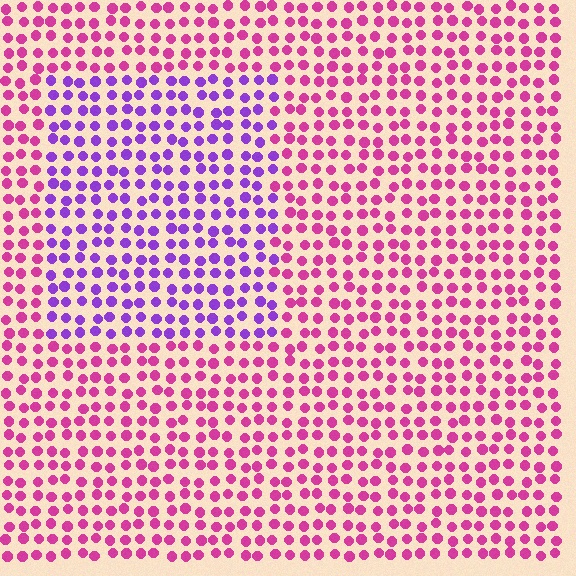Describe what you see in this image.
The image is filled with small magenta elements in a uniform arrangement. A rectangle-shaped region is visible where the elements are tinted to a slightly different hue, forming a subtle color boundary.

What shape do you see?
I see a rectangle.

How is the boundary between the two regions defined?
The boundary is defined purely by a slight shift in hue (about 48 degrees). Spacing, size, and orientation are identical on both sides.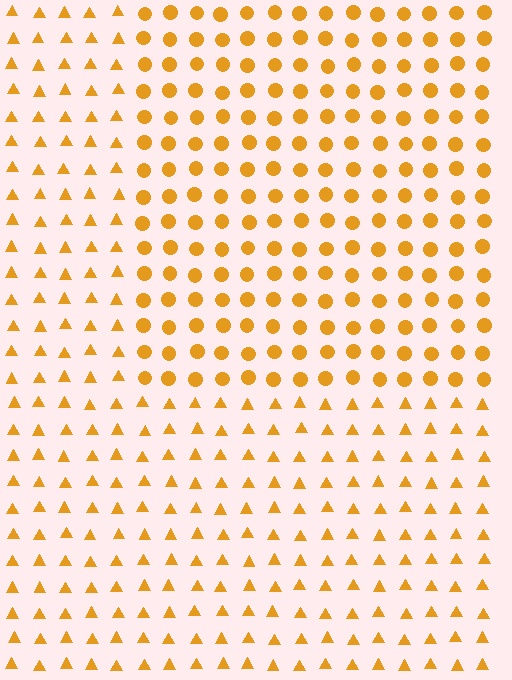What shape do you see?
I see a rectangle.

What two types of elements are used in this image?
The image uses circles inside the rectangle region and triangles outside it.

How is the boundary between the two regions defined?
The boundary is defined by a change in element shape: circles inside vs. triangles outside. All elements share the same color and spacing.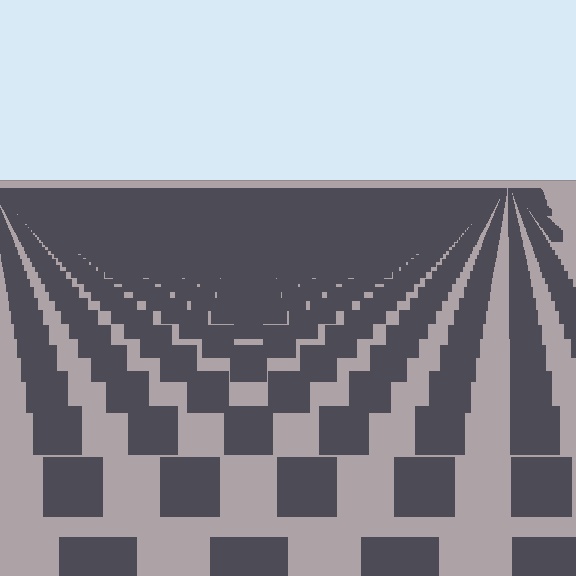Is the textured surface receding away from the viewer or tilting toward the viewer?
The surface is receding away from the viewer. Texture elements get smaller and denser toward the top.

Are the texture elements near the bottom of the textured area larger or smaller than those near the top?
Larger. Near the bottom, elements are closer to the viewer and appear at a bigger on-screen size.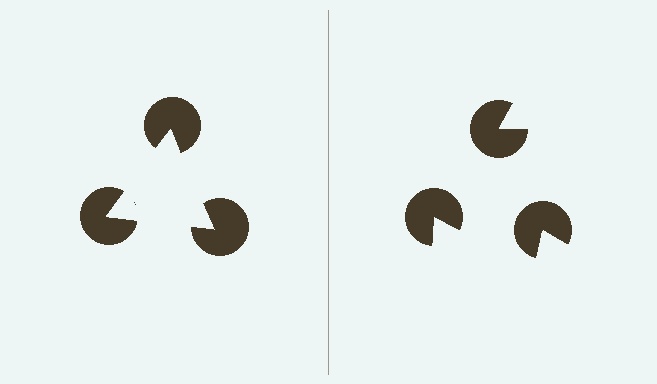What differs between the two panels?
The pac-man discs are positioned identically on both sides; only the wedge orientations differ. On the left they align to a triangle; on the right they are misaligned.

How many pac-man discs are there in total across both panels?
6 — 3 on each side.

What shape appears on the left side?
An illusory triangle.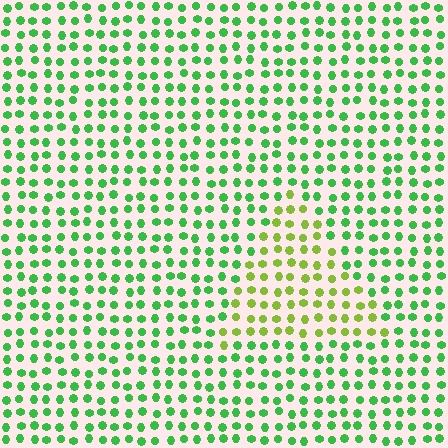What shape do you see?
I see a triangle.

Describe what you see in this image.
The image is filled with small green elements in a uniform arrangement. A triangle-shaped region is visible where the elements are tinted to a slightly different hue, forming a subtle color boundary.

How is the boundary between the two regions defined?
The boundary is defined purely by a slight shift in hue (about 40 degrees). Spacing, size, and orientation are identical on both sides.